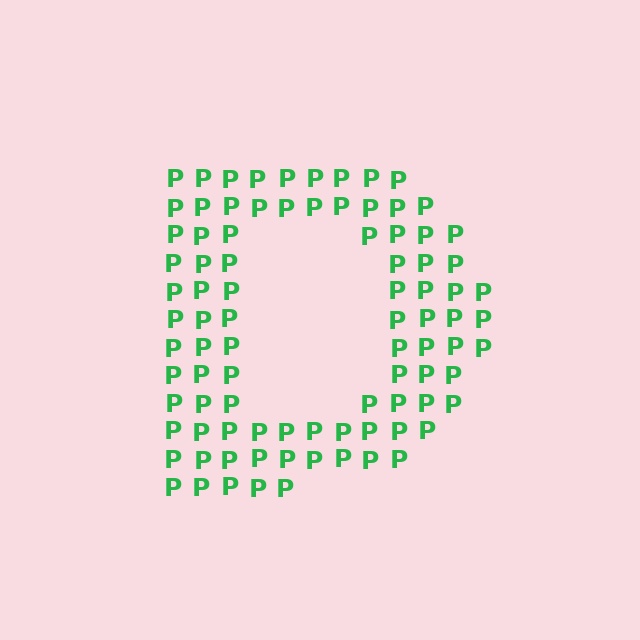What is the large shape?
The large shape is the letter D.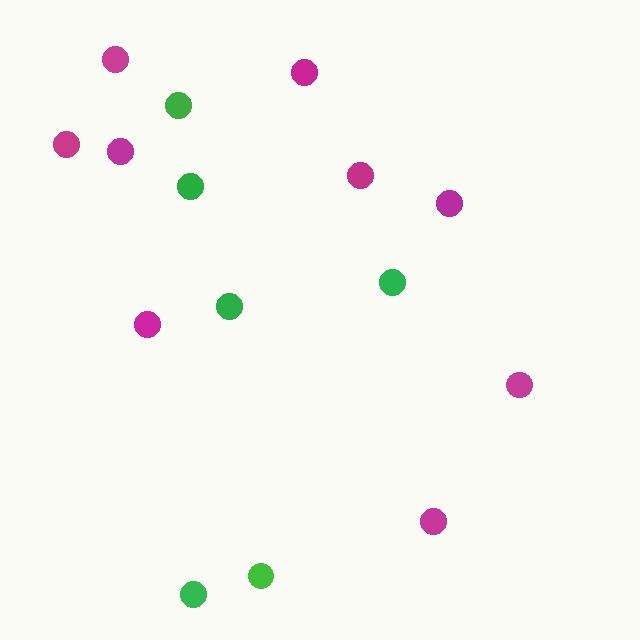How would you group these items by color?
There are 2 groups: one group of green circles (6) and one group of magenta circles (9).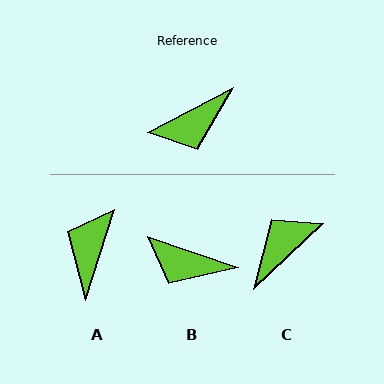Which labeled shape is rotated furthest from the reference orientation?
C, about 165 degrees away.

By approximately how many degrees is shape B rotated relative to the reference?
Approximately 46 degrees clockwise.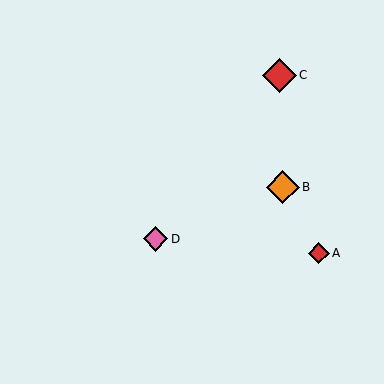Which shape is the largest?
The red diamond (labeled C) is the largest.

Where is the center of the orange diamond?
The center of the orange diamond is at (283, 187).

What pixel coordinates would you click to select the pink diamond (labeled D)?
Click at (156, 239) to select the pink diamond D.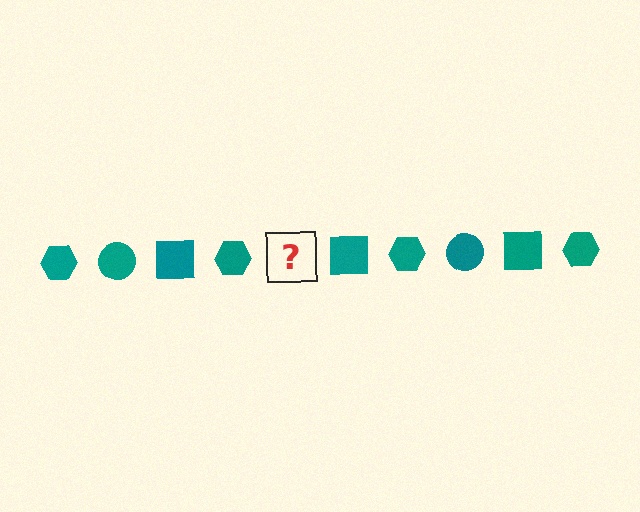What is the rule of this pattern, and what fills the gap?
The rule is that the pattern cycles through hexagon, circle, square shapes in teal. The gap should be filled with a teal circle.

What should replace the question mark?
The question mark should be replaced with a teal circle.